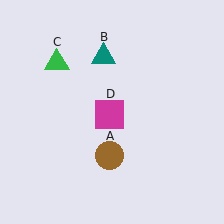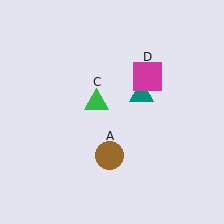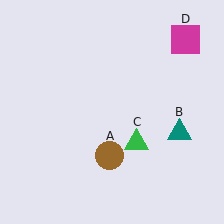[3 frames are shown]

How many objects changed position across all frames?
3 objects changed position: teal triangle (object B), green triangle (object C), magenta square (object D).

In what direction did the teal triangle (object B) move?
The teal triangle (object B) moved down and to the right.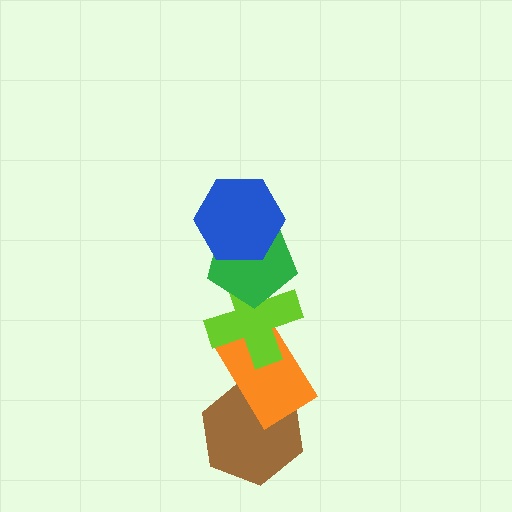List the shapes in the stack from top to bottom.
From top to bottom: the blue hexagon, the green pentagon, the lime cross, the orange rectangle, the brown hexagon.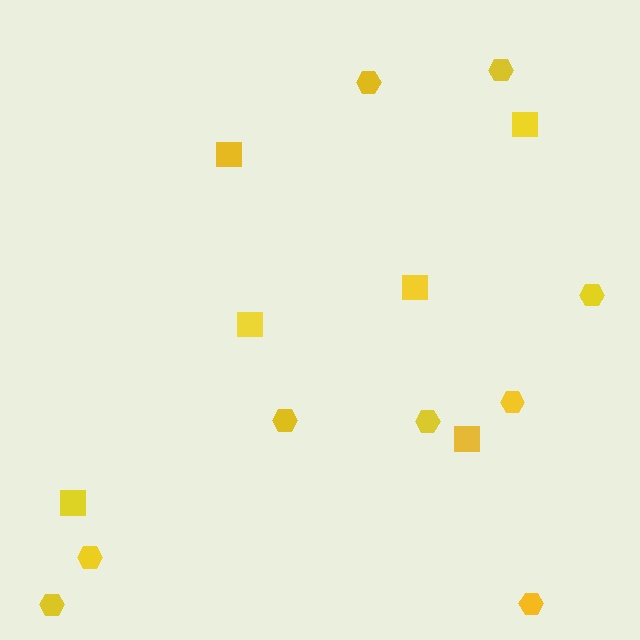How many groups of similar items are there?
There are 2 groups: one group of squares (6) and one group of hexagons (9).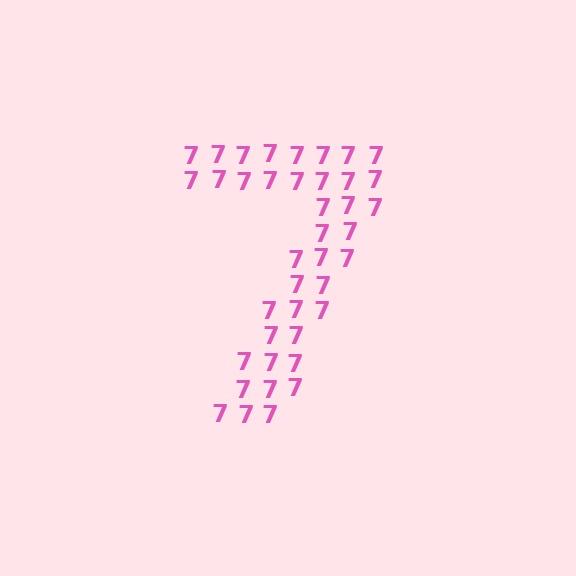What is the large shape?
The large shape is the digit 7.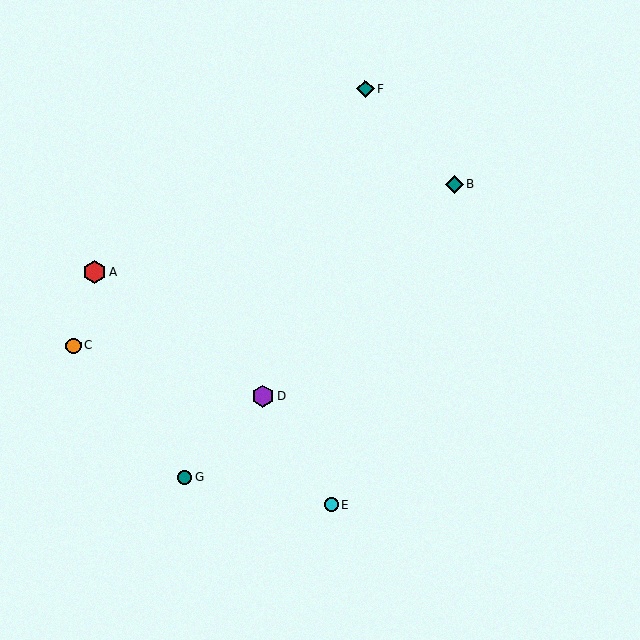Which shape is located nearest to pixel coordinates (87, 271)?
The red hexagon (labeled A) at (95, 272) is nearest to that location.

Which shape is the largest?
The red hexagon (labeled A) is the largest.